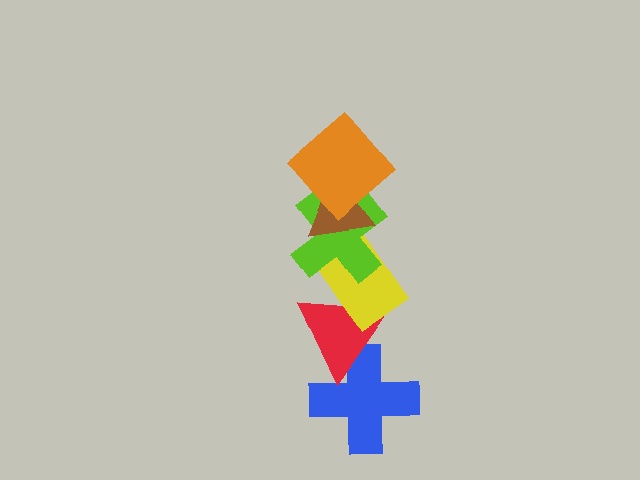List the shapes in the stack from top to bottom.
From top to bottom: the orange diamond, the brown triangle, the lime cross, the yellow rectangle, the red triangle, the blue cross.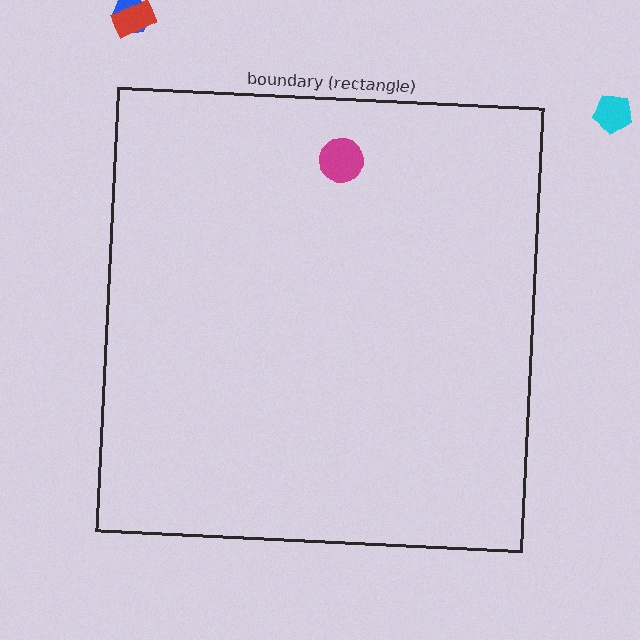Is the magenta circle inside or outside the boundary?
Inside.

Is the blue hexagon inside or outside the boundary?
Outside.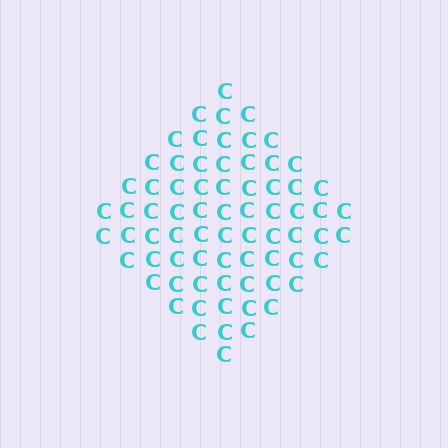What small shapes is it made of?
It is made of small letter C's.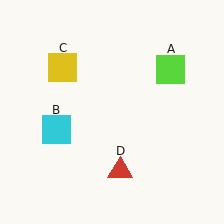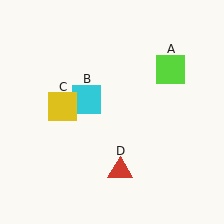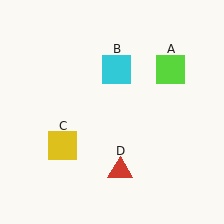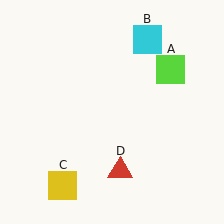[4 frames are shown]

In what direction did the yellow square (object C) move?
The yellow square (object C) moved down.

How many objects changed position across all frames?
2 objects changed position: cyan square (object B), yellow square (object C).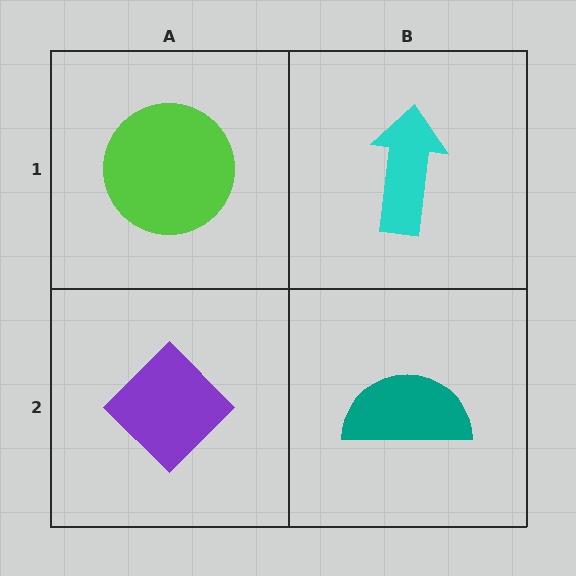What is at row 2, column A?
A purple diamond.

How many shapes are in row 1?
2 shapes.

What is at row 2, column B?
A teal semicircle.